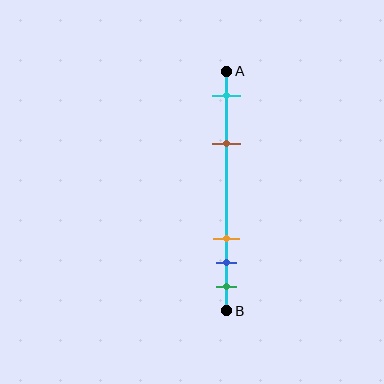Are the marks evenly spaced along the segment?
No, the marks are not evenly spaced.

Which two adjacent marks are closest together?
The blue and green marks are the closest adjacent pair.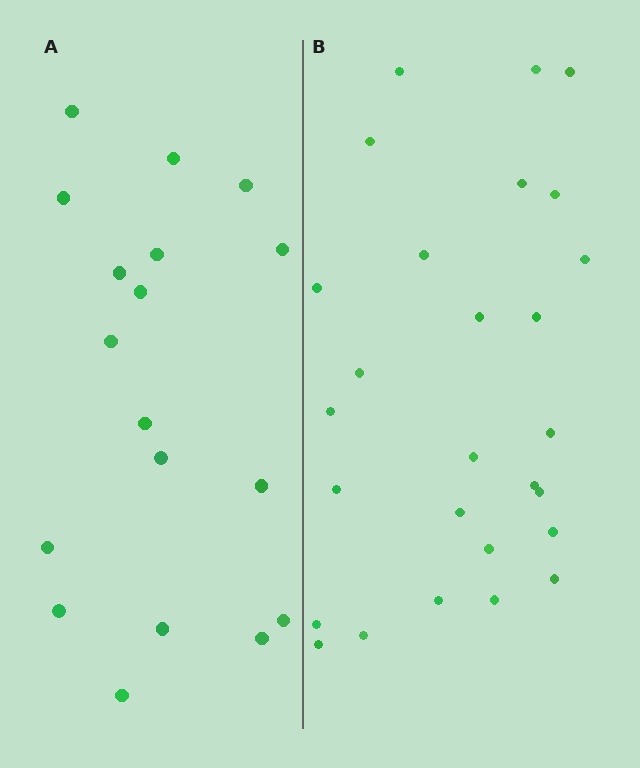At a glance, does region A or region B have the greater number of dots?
Region B (the right region) has more dots.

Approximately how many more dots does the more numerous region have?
Region B has roughly 8 or so more dots than region A.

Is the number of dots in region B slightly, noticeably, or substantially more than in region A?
Region B has substantially more. The ratio is roughly 1.5 to 1.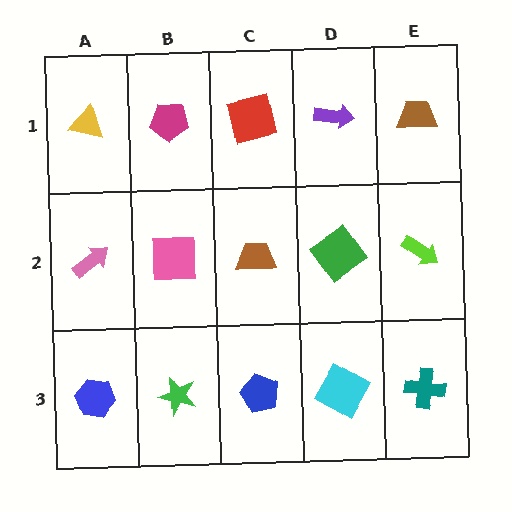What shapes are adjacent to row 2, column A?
A yellow triangle (row 1, column A), a blue hexagon (row 3, column A), a pink square (row 2, column B).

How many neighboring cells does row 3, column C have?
3.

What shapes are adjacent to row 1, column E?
A lime arrow (row 2, column E), a purple arrow (row 1, column D).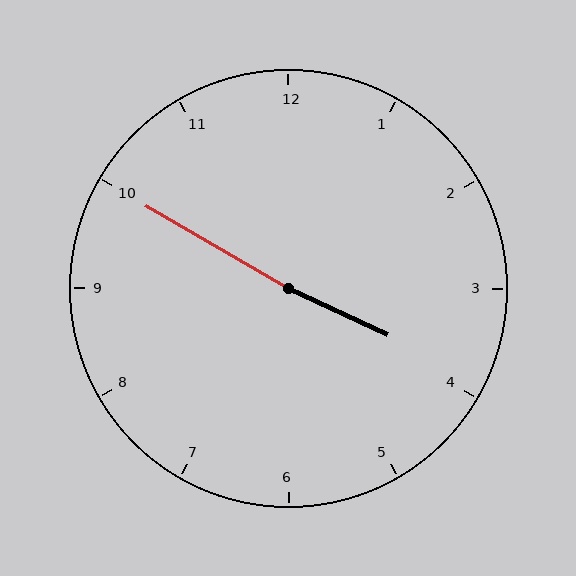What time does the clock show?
3:50.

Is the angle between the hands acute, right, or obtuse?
It is obtuse.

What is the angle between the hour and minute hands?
Approximately 175 degrees.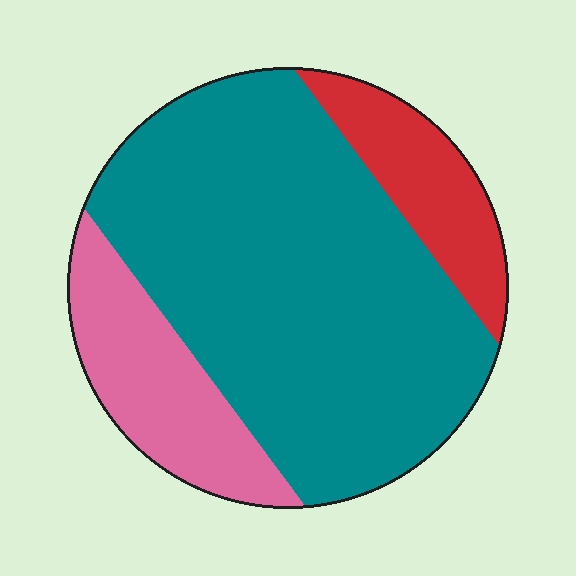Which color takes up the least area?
Red, at roughly 15%.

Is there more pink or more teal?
Teal.